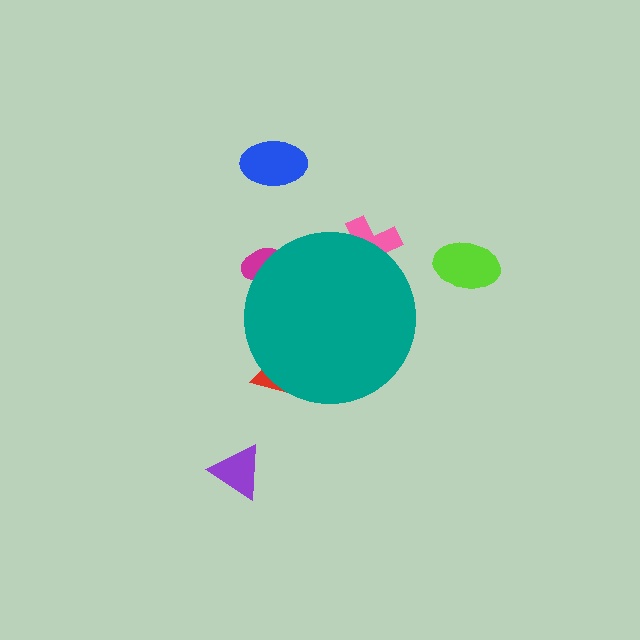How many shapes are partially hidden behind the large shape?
3 shapes are partially hidden.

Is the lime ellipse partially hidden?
No, the lime ellipse is fully visible.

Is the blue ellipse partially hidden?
No, the blue ellipse is fully visible.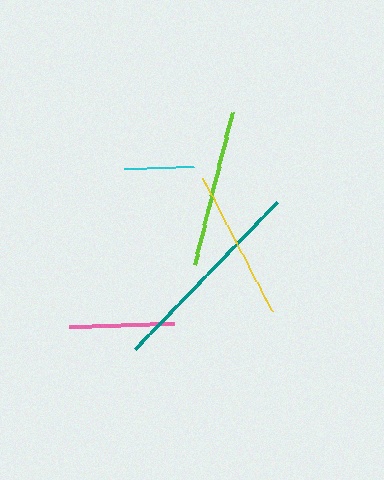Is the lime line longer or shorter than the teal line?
The teal line is longer than the lime line.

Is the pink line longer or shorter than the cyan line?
The pink line is longer than the cyan line.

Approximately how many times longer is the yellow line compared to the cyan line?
The yellow line is approximately 2.1 times the length of the cyan line.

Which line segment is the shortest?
The cyan line is the shortest at approximately 71 pixels.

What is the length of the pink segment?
The pink segment is approximately 105 pixels long.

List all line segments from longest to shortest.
From longest to shortest: teal, lime, yellow, pink, cyan.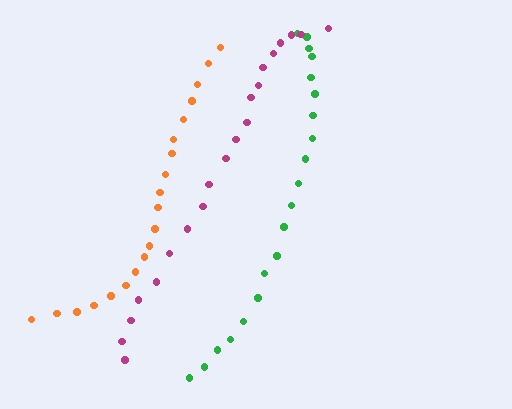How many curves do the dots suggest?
There are 3 distinct paths.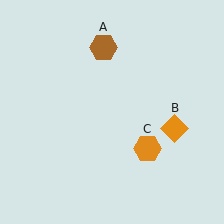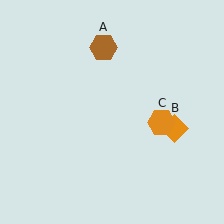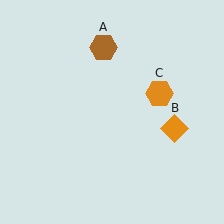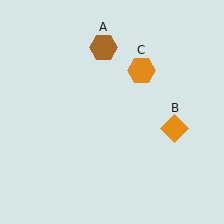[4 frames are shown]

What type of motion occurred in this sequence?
The orange hexagon (object C) rotated counterclockwise around the center of the scene.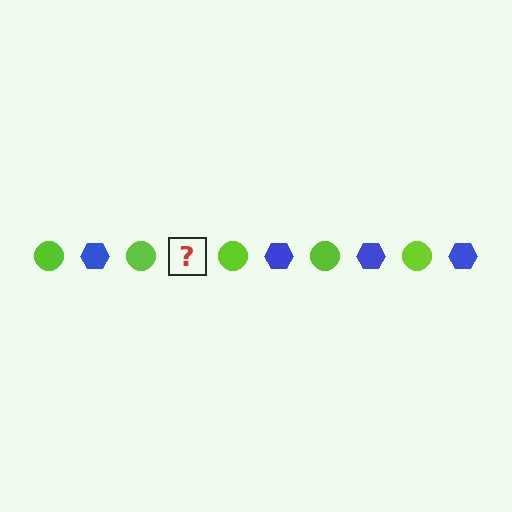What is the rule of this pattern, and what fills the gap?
The rule is that the pattern alternates between lime circle and blue hexagon. The gap should be filled with a blue hexagon.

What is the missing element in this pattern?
The missing element is a blue hexagon.